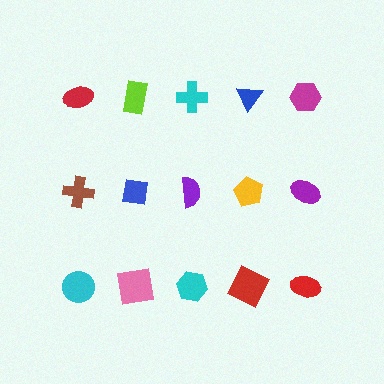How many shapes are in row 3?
5 shapes.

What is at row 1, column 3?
A cyan cross.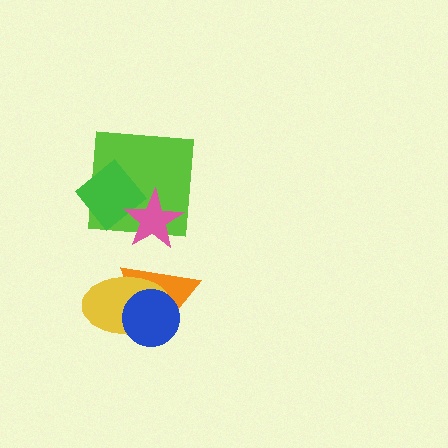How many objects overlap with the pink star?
2 objects overlap with the pink star.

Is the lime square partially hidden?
Yes, it is partially covered by another shape.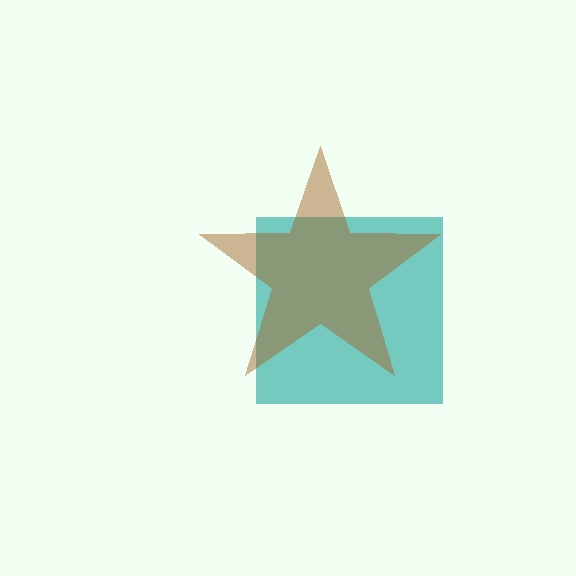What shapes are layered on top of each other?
The layered shapes are: a teal square, a brown star.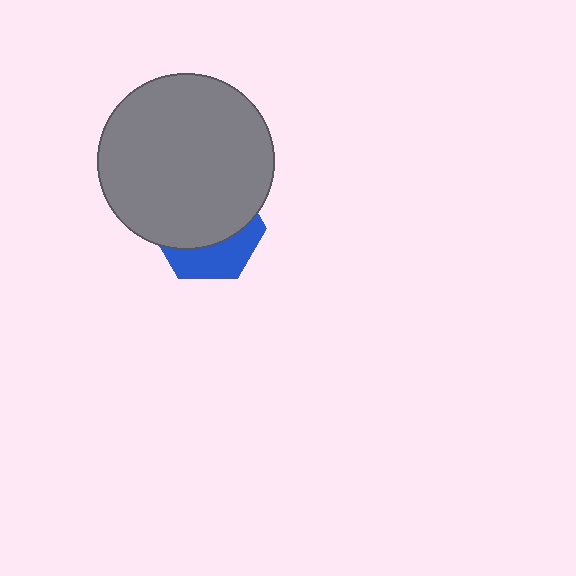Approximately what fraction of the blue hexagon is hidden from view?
Roughly 65% of the blue hexagon is hidden behind the gray circle.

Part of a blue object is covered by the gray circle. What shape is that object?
It is a hexagon.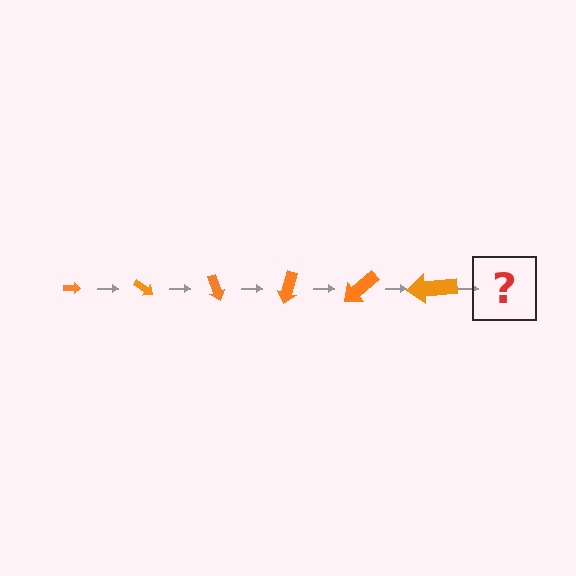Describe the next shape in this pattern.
It should be an arrow, larger than the previous one and rotated 210 degrees from the start.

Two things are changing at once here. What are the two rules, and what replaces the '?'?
The two rules are that the arrow grows larger each step and it rotates 35 degrees each step. The '?' should be an arrow, larger than the previous one and rotated 210 degrees from the start.